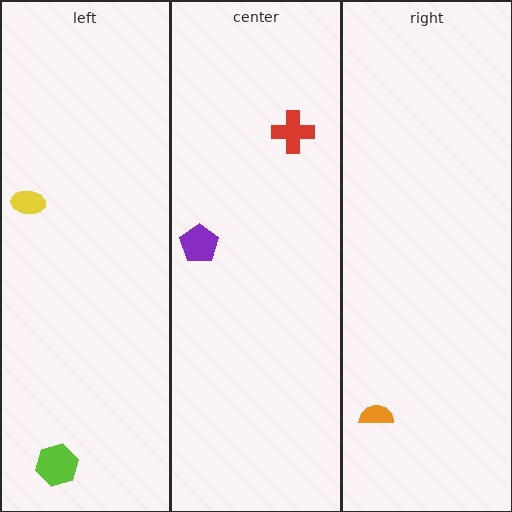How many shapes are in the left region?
2.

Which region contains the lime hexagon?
The left region.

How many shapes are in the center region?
2.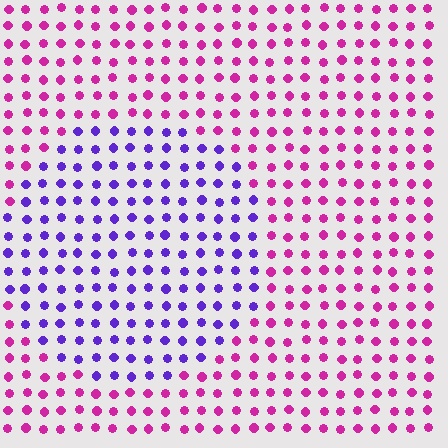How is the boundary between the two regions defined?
The boundary is defined purely by a slight shift in hue (about 55 degrees). Spacing, size, and orientation are identical on both sides.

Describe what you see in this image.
The image is filled with small magenta elements in a uniform arrangement. A circle-shaped region is visible where the elements are tinted to a slightly different hue, forming a subtle color boundary.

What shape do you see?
I see a circle.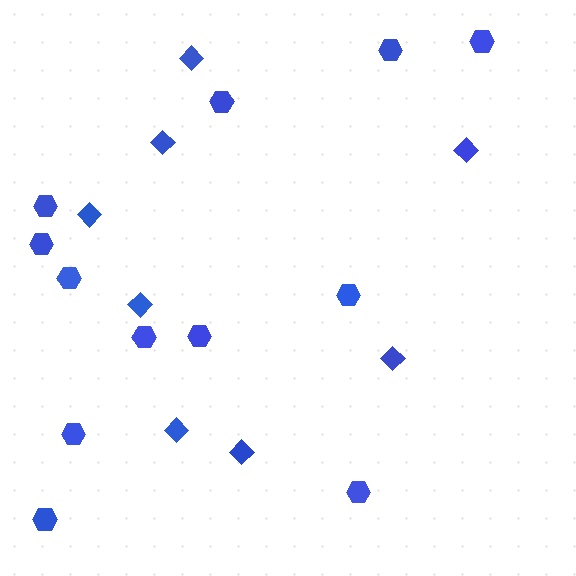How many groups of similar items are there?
There are 2 groups: one group of diamonds (8) and one group of hexagons (12).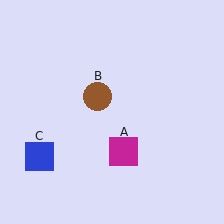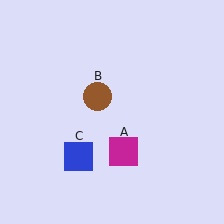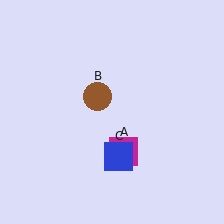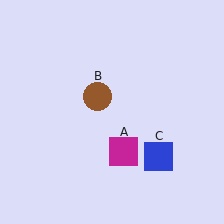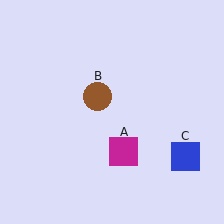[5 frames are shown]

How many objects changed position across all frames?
1 object changed position: blue square (object C).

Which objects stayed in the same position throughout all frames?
Magenta square (object A) and brown circle (object B) remained stationary.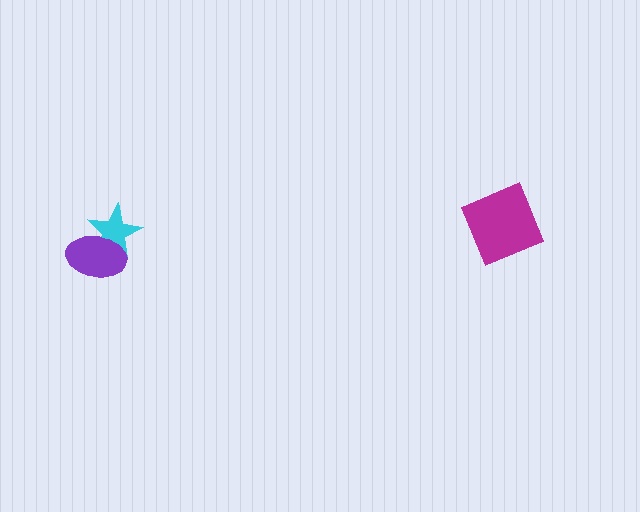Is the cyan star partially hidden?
Yes, it is partially covered by another shape.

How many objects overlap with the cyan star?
1 object overlaps with the cyan star.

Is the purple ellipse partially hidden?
No, no other shape covers it.